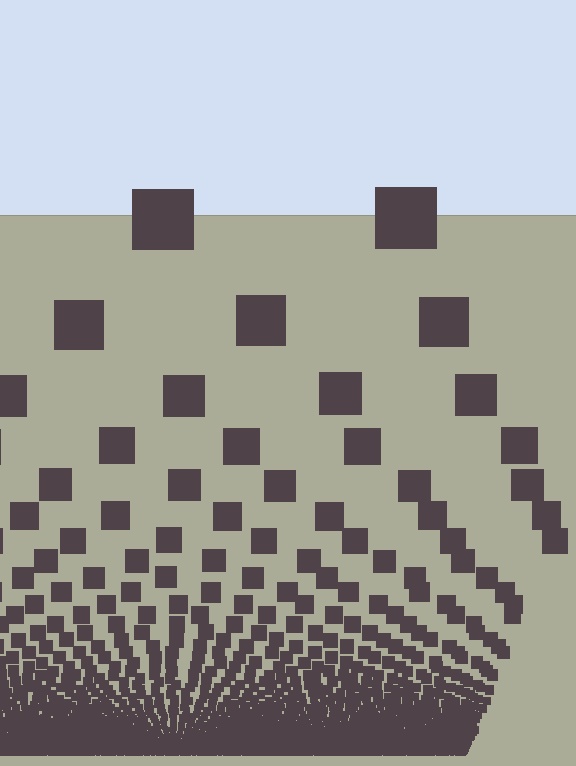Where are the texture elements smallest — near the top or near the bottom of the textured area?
Near the bottom.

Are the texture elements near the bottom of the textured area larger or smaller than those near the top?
Smaller. The gradient is inverted — elements near the bottom are smaller and denser.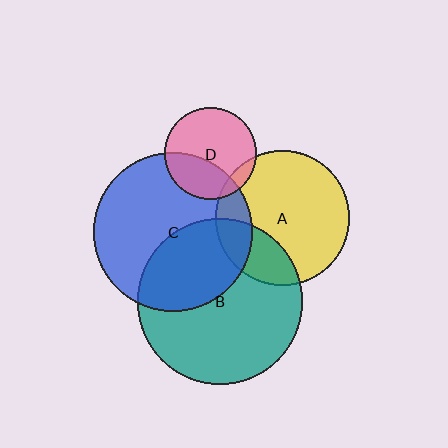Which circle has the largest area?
Circle B (teal).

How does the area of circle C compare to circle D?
Approximately 3.0 times.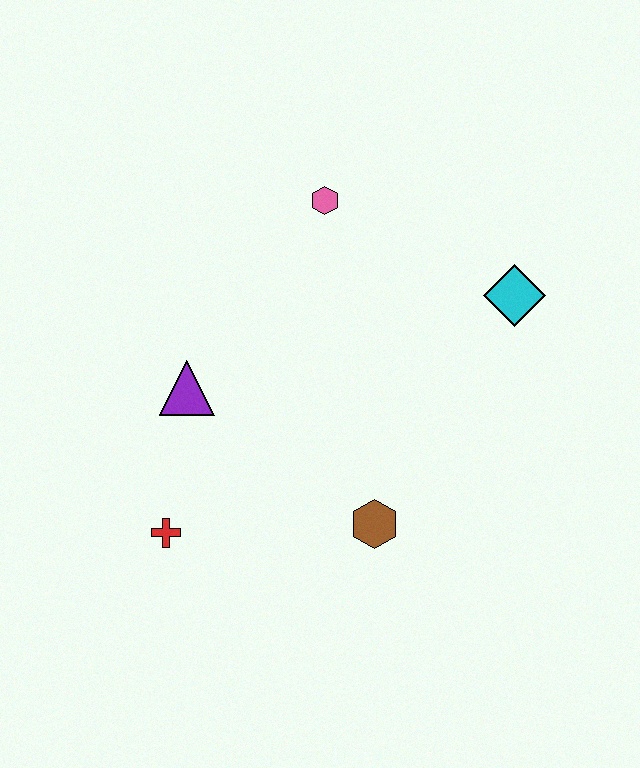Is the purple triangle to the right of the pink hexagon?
No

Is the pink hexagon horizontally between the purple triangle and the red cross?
No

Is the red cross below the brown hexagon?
Yes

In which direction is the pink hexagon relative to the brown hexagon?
The pink hexagon is above the brown hexagon.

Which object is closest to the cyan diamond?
The pink hexagon is closest to the cyan diamond.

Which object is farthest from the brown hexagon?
The pink hexagon is farthest from the brown hexagon.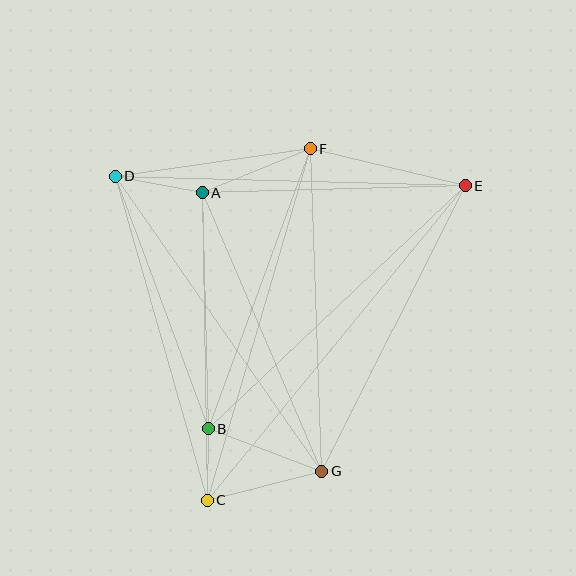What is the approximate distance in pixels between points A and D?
The distance between A and D is approximately 89 pixels.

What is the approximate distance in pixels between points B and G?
The distance between B and G is approximately 121 pixels.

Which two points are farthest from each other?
Points C and E are farthest from each other.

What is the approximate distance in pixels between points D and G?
The distance between D and G is approximately 360 pixels.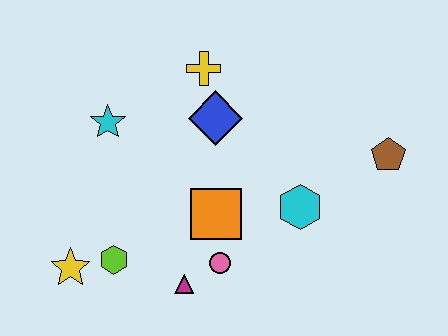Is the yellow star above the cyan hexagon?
No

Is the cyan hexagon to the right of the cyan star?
Yes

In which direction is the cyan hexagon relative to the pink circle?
The cyan hexagon is to the right of the pink circle.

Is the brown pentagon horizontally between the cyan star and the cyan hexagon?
No